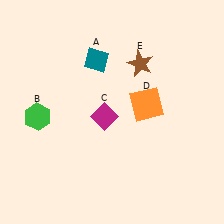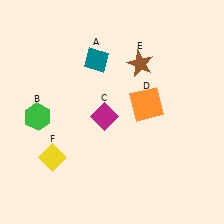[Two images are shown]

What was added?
A yellow diamond (F) was added in Image 2.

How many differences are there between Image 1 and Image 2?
There is 1 difference between the two images.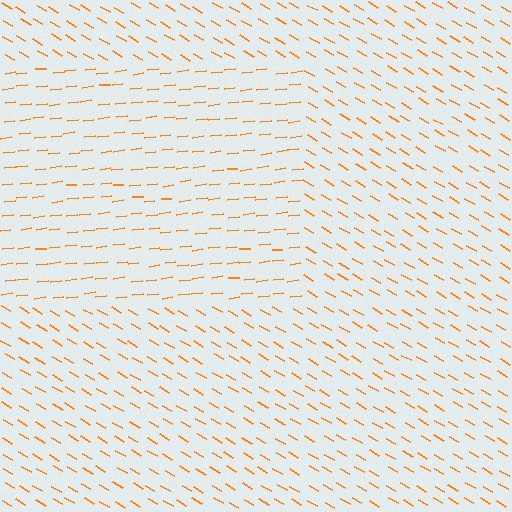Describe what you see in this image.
The image is filled with small orange line segments. A rectangle region in the image has lines oriented differently from the surrounding lines, creating a visible texture boundary.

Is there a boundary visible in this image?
Yes, there is a texture boundary formed by a change in line orientation.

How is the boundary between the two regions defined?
The boundary is defined purely by a change in line orientation (approximately 37 degrees difference). All lines are the same color and thickness.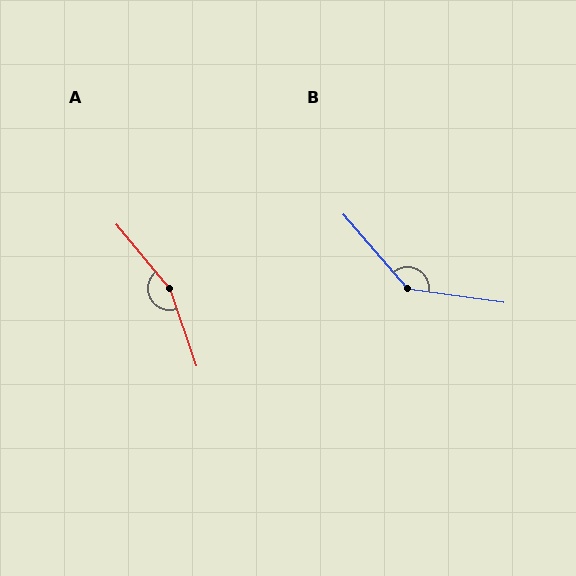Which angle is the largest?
A, at approximately 159 degrees.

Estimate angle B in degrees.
Approximately 139 degrees.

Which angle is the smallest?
B, at approximately 139 degrees.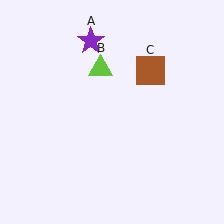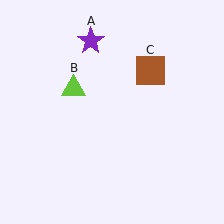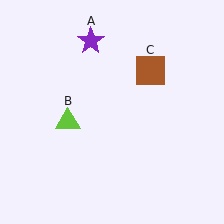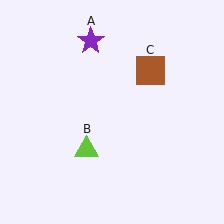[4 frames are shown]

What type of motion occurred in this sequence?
The lime triangle (object B) rotated counterclockwise around the center of the scene.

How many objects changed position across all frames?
1 object changed position: lime triangle (object B).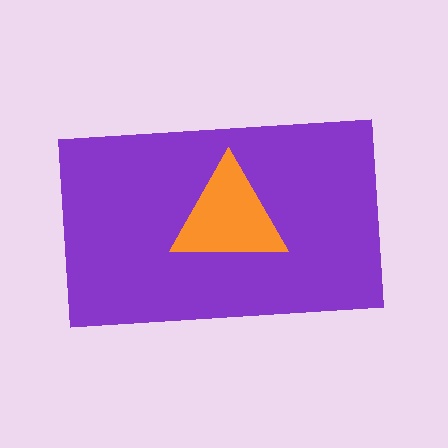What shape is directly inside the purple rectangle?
The orange triangle.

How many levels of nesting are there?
2.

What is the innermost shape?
The orange triangle.